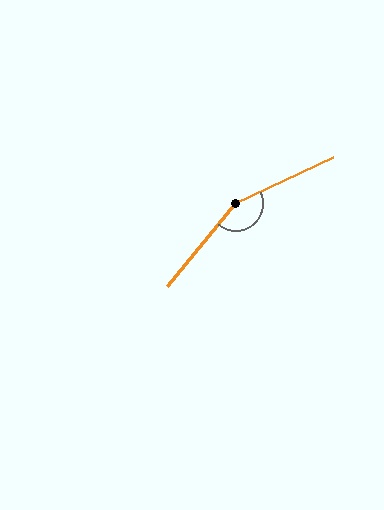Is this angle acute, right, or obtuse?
It is obtuse.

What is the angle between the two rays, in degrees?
Approximately 155 degrees.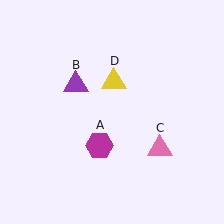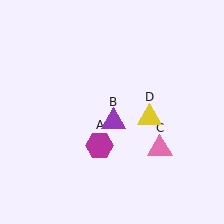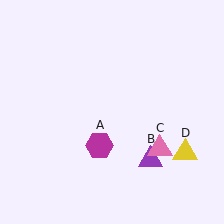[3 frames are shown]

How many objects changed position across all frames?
2 objects changed position: purple triangle (object B), yellow triangle (object D).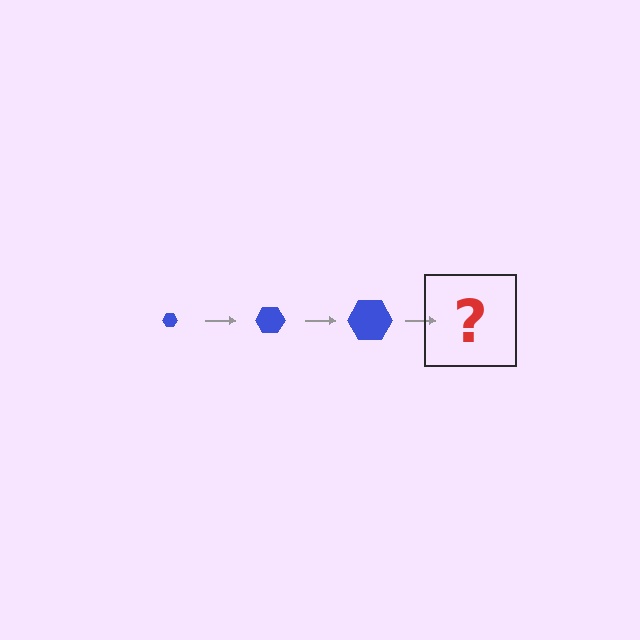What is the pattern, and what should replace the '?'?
The pattern is that the hexagon gets progressively larger each step. The '?' should be a blue hexagon, larger than the previous one.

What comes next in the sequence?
The next element should be a blue hexagon, larger than the previous one.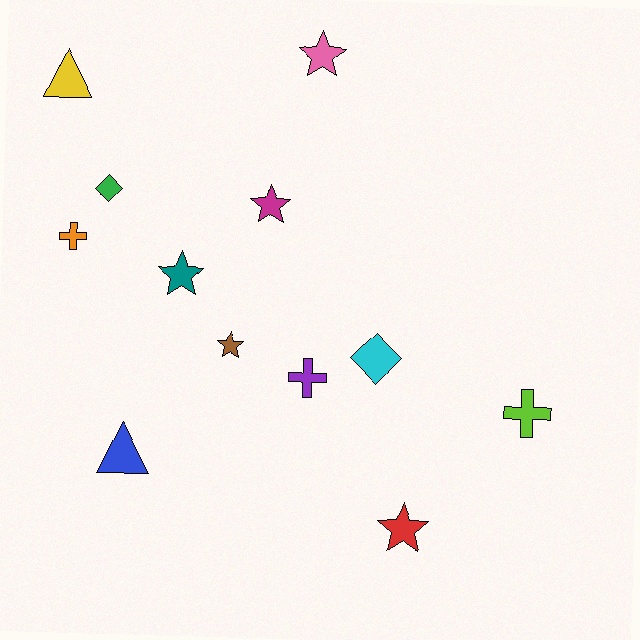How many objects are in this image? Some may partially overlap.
There are 12 objects.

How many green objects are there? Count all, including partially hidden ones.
There is 1 green object.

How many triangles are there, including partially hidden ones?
There are 2 triangles.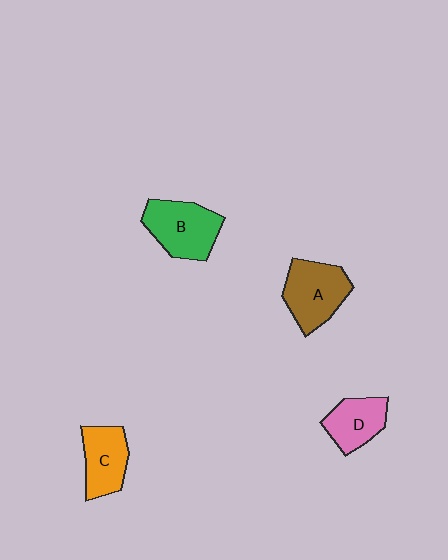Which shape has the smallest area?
Shape D (pink).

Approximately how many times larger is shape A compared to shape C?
Approximately 1.2 times.